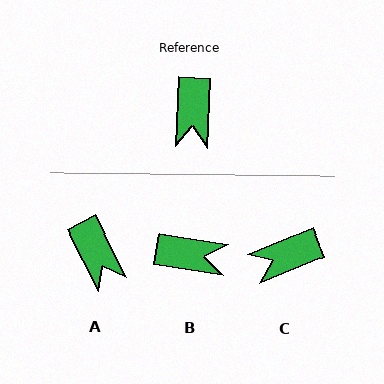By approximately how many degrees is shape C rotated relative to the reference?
Approximately 66 degrees clockwise.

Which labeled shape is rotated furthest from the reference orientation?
B, about 84 degrees away.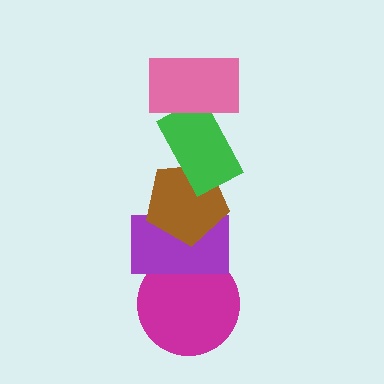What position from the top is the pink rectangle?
The pink rectangle is 1st from the top.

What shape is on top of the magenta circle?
The purple rectangle is on top of the magenta circle.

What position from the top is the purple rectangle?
The purple rectangle is 4th from the top.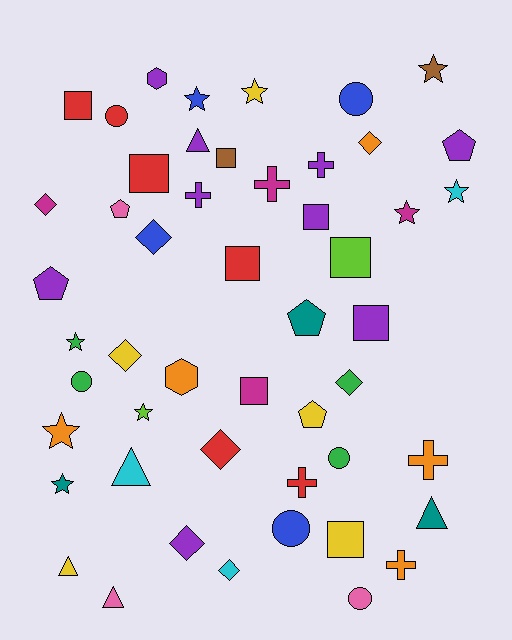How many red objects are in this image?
There are 6 red objects.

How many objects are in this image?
There are 50 objects.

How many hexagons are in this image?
There are 2 hexagons.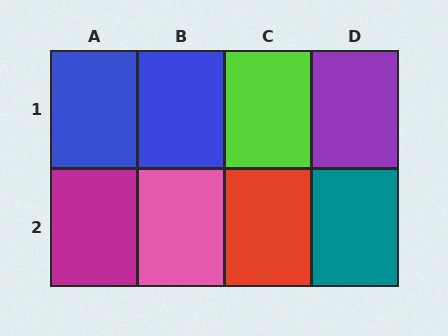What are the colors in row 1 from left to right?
Blue, blue, lime, purple.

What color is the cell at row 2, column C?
Red.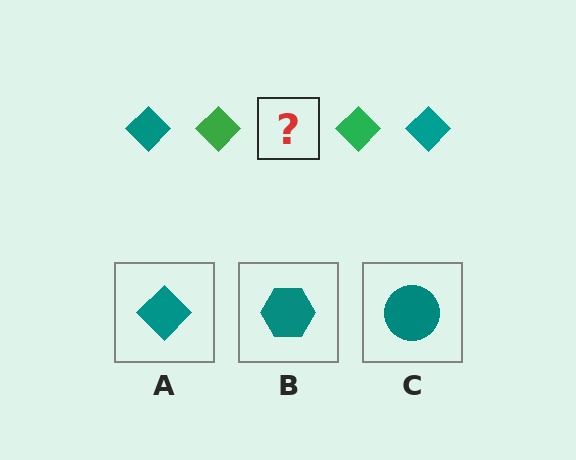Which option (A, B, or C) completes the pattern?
A.